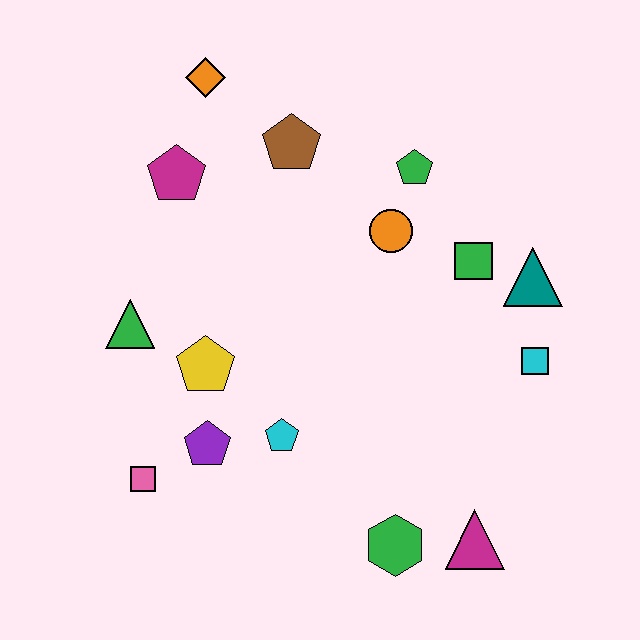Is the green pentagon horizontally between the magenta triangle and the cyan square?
No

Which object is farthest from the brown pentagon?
The magenta triangle is farthest from the brown pentagon.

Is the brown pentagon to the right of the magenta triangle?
No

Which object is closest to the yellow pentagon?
The purple pentagon is closest to the yellow pentagon.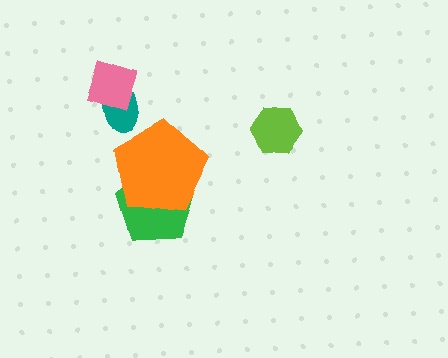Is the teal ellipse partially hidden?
Yes, it is partially covered by another shape.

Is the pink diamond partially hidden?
No, no other shape covers it.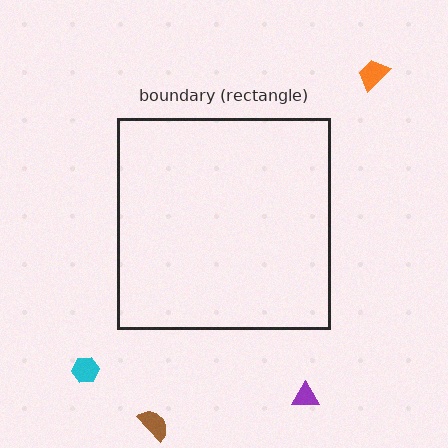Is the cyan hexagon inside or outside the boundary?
Outside.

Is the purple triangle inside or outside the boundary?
Outside.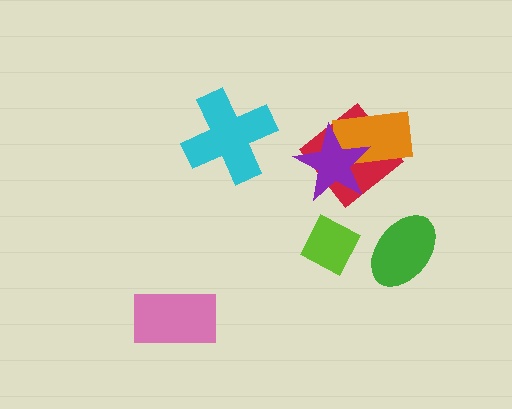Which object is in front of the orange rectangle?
The purple star is in front of the orange rectangle.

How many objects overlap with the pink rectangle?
0 objects overlap with the pink rectangle.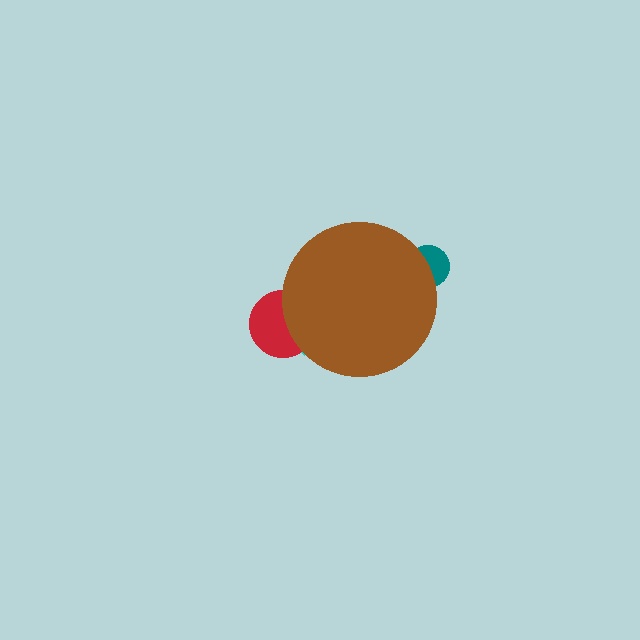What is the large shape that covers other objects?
A brown circle.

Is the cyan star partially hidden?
Yes, the cyan star is partially hidden behind the brown circle.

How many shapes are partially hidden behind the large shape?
3 shapes are partially hidden.